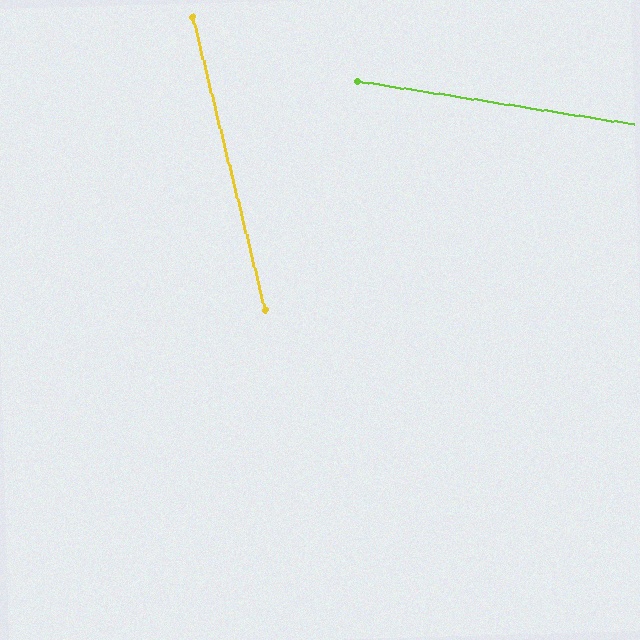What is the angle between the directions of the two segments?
Approximately 67 degrees.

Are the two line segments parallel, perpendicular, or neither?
Neither parallel nor perpendicular — they differ by about 67°.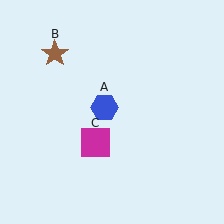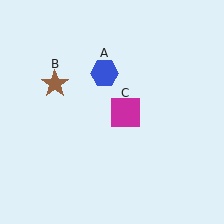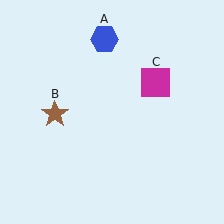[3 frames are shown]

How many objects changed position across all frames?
3 objects changed position: blue hexagon (object A), brown star (object B), magenta square (object C).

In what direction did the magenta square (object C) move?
The magenta square (object C) moved up and to the right.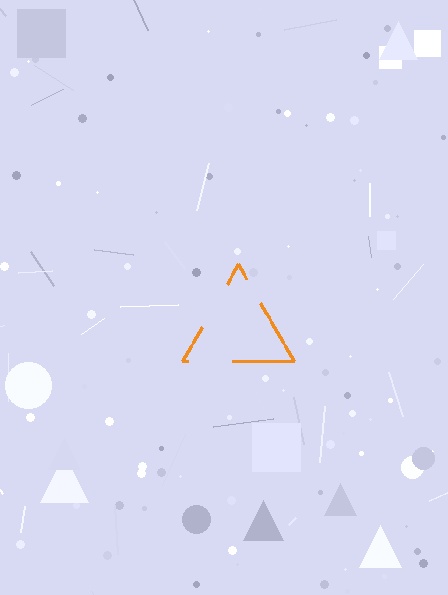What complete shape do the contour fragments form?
The contour fragments form a triangle.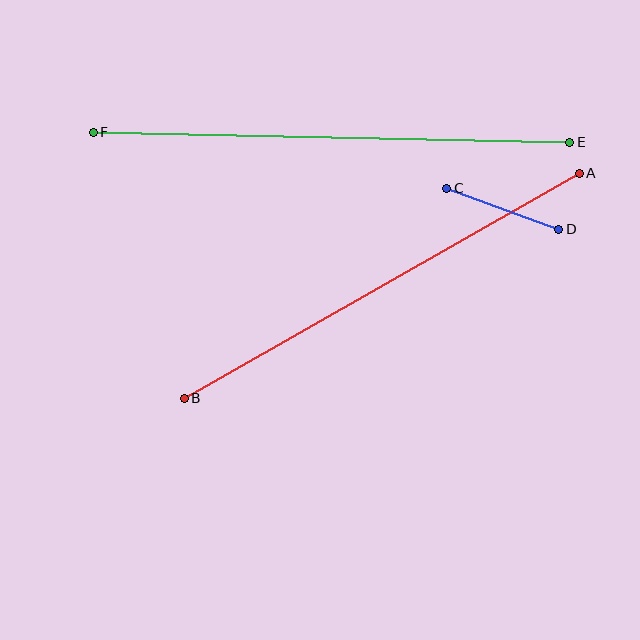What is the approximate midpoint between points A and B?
The midpoint is at approximately (382, 286) pixels.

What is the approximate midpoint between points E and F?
The midpoint is at approximately (332, 137) pixels.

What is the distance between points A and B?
The distance is approximately 455 pixels.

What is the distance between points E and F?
The distance is approximately 476 pixels.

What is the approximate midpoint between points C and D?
The midpoint is at approximately (503, 209) pixels.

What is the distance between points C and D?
The distance is approximately 119 pixels.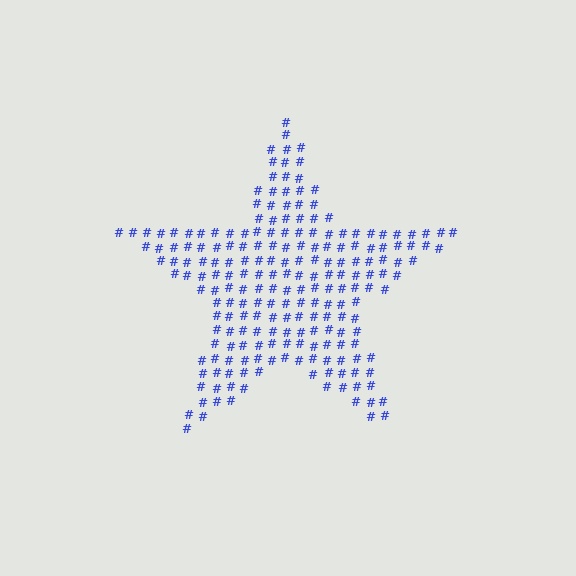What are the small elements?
The small elements are hash symbols.